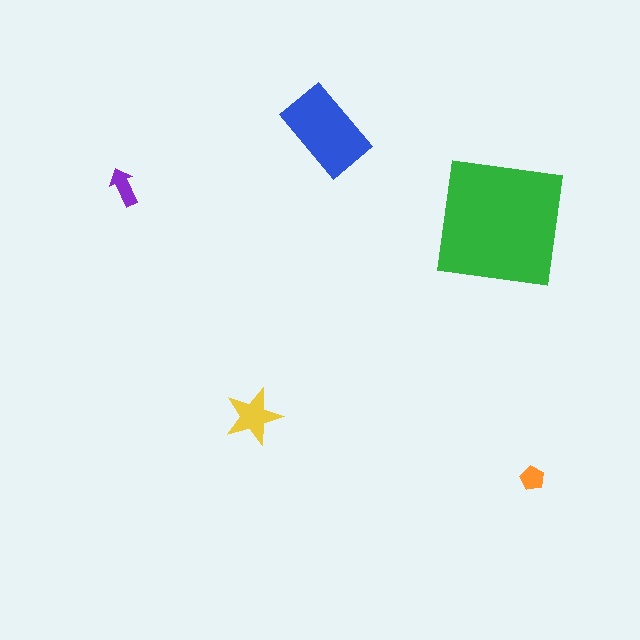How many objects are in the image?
There are 5 objects in the image.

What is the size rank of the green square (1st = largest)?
1st.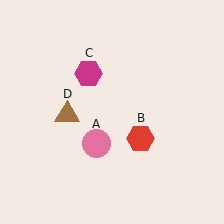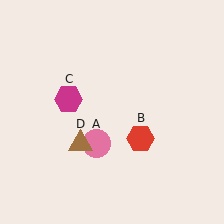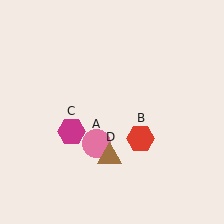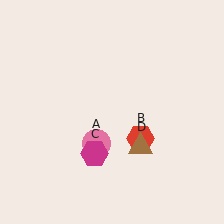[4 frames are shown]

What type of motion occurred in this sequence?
The magenta hexagon (object C), brown triangle (object D) rotated counterclockwise around the center of the scene.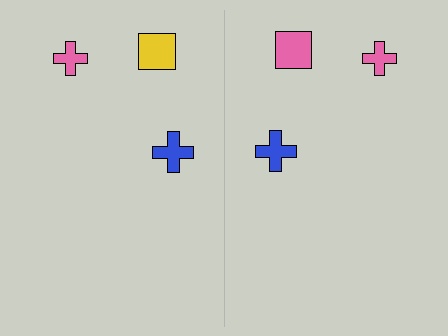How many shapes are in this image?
There are 6 shapes in this image.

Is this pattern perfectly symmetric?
No, the pattern is not perfectly symmetric. The pink square on the right side breaks the symmetry — its mirror counterpart is yellow.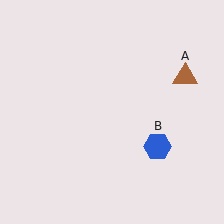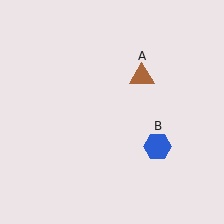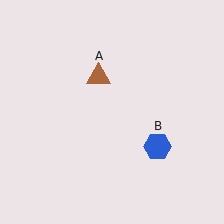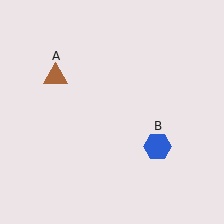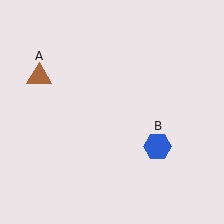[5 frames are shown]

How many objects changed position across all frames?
1 object changed position: brown triangle (object A).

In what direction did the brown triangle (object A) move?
The brown triangle (object A) moved left.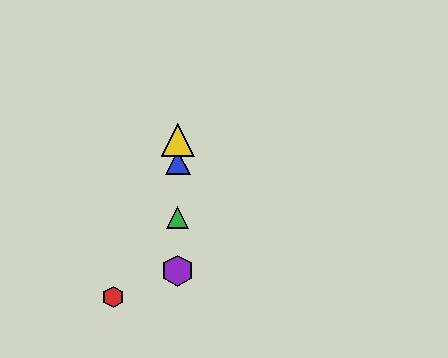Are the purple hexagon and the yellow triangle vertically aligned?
Yes, both are at x≈178.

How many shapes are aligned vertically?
4 shapes (the blue triangle, the green triangle, the yellow triangle, the purple hexagon) are aligned vertically.